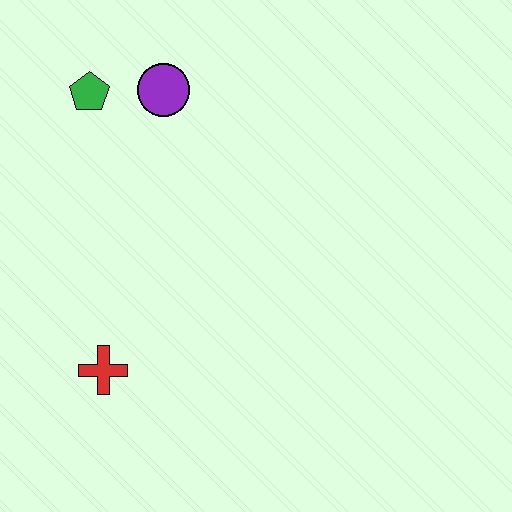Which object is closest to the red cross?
The green pentagon is closest to the red cross.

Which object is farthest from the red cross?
The purple circle is farthest from the red cross.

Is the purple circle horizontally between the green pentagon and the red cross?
No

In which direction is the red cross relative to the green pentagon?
The red cross is below the green pentagon.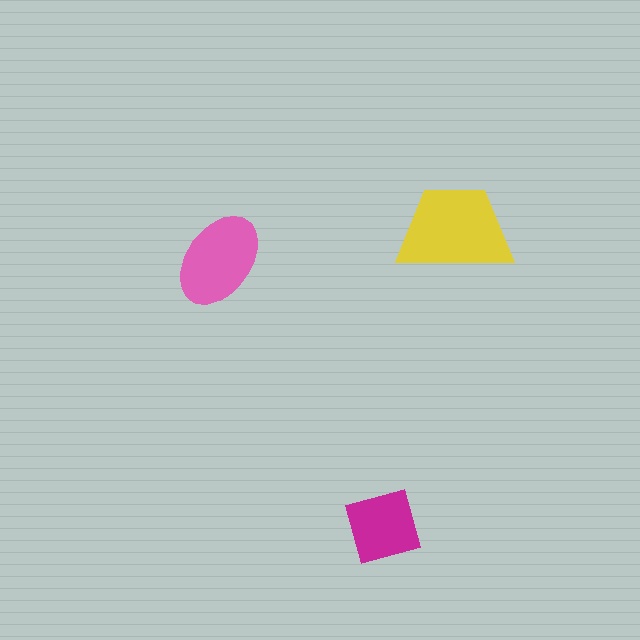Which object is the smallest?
The magenta diamond.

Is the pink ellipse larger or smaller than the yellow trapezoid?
Smaller.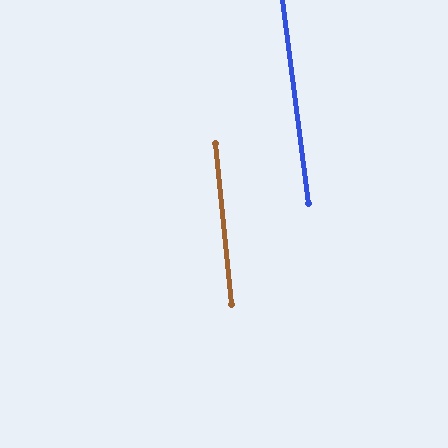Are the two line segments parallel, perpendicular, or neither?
Parallel — their directions differ by only 1.4°.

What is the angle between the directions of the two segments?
Approximately 1 degree.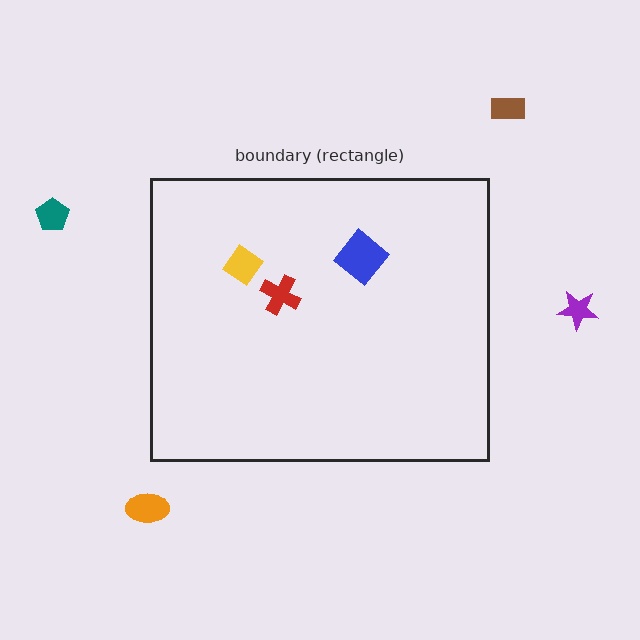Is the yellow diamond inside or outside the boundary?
Inside.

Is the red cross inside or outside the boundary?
Inside.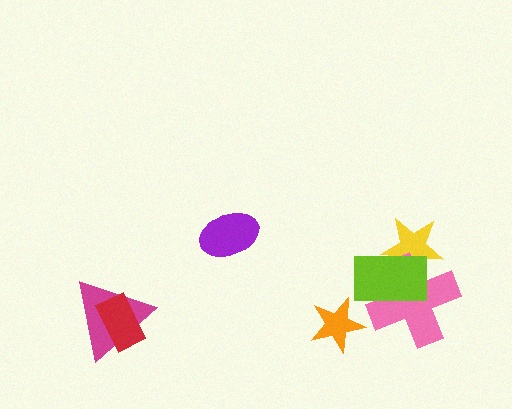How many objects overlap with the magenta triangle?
1 object overlaps with the magenta triangle.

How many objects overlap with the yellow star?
2 objects overlap with the yellow star.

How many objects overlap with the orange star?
0 objects overlap with the orange star.